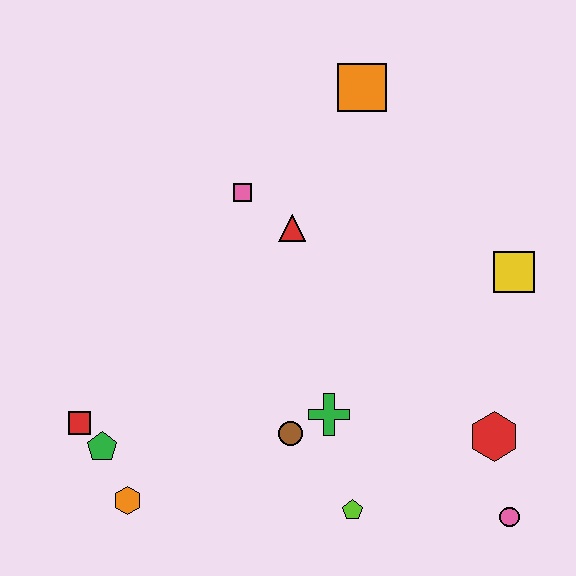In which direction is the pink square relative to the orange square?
The pink square is to the left of the orange square.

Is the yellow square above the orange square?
No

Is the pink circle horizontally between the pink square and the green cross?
No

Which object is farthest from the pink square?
The pink circle is farthest from the pink square.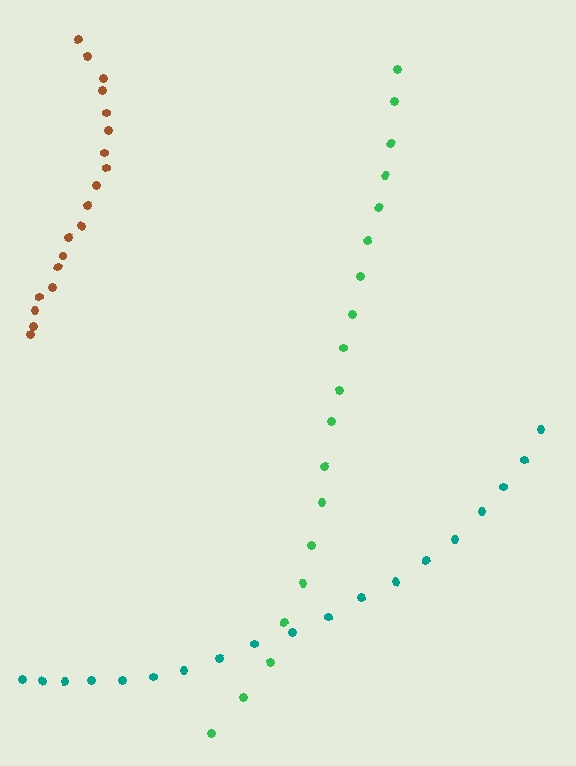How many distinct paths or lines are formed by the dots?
There are 3 distinct paths.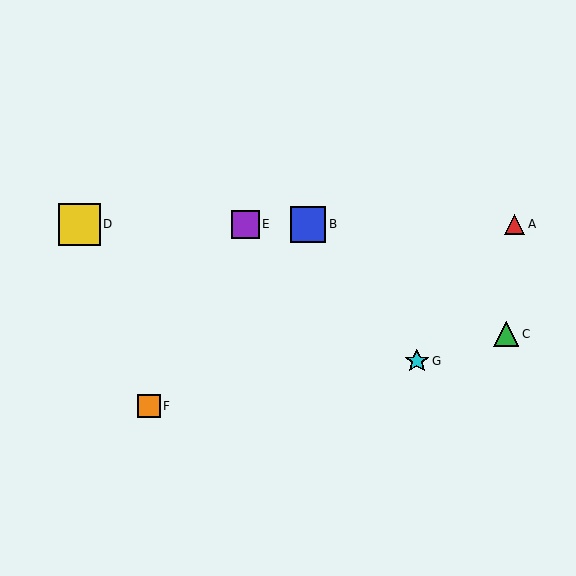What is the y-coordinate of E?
Object E is at y≈224.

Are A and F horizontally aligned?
No, A is at y≈224 and F is at y≈406.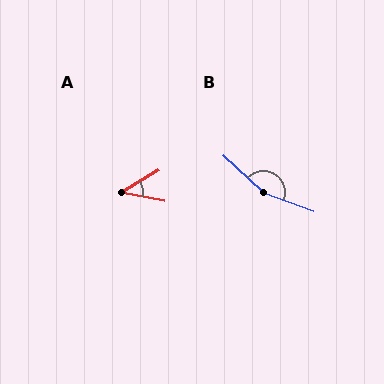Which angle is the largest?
B, at approximately 157 degrees.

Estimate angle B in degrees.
Approximately 157 degrees.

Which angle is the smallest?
A, at approximately 42 degrees.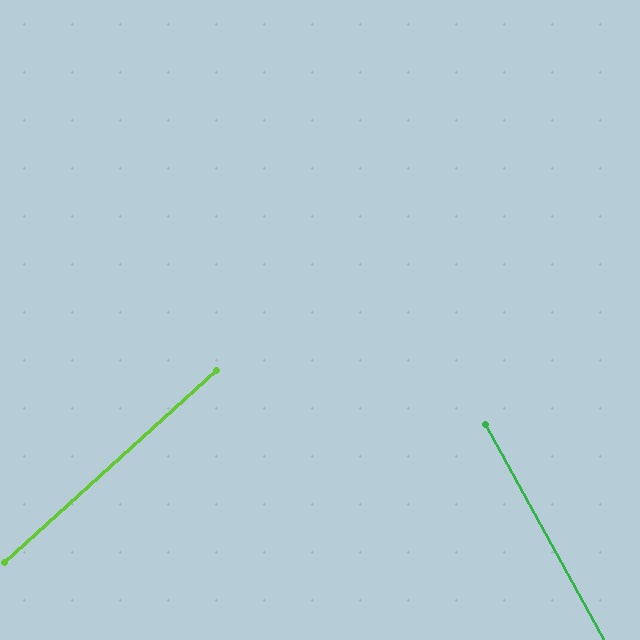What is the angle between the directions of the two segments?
Approximately 77 degrees.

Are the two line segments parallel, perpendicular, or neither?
Neither parallel nor perpendicular — they differ by about 77°.